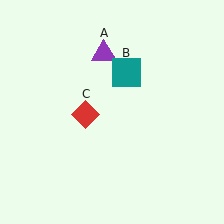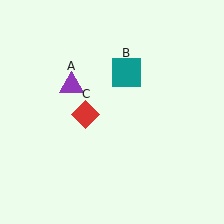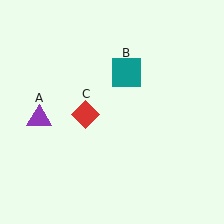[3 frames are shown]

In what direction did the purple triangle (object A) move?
The purple triangle (object A) moved down and to the left.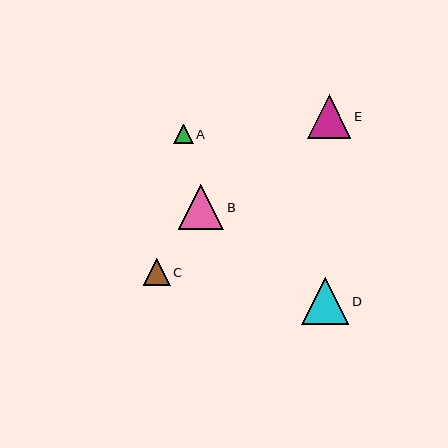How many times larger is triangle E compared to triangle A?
Triangle E is approximately 2.3 times the size of triangle A.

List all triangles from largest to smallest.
From largest to smallest: D, B, E, C, A.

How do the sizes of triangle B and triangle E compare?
Triangle B and triangle E are approximately the same size.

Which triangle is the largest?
Triangle D is the largest with a size of approximately 47 pixels.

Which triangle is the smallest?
Triangle A is the smallest with a size of approximately 19 pixels.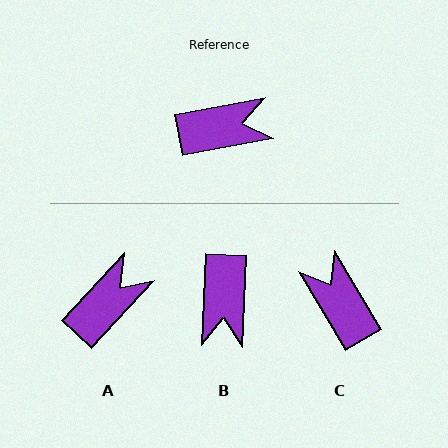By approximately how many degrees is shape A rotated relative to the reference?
Approximately 36 degrees counter-clockwise.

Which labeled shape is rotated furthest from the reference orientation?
C, about 110 degrees away.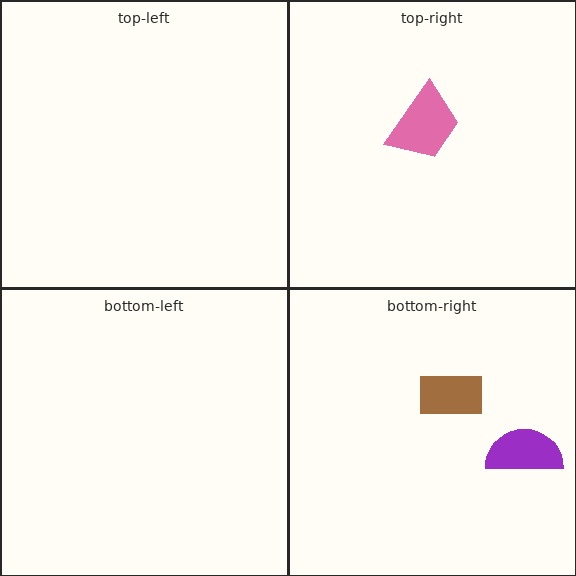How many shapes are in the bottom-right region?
2.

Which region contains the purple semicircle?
The bottom-right region.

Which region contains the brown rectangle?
The bottom-right region.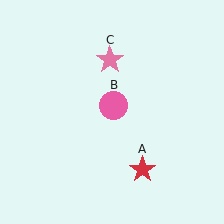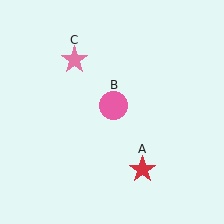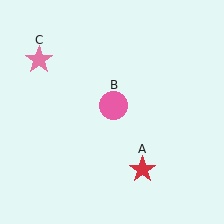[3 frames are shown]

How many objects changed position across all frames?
1 object changed position: pink star (object C).